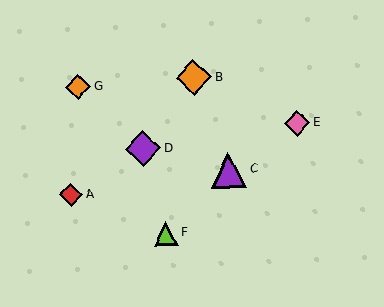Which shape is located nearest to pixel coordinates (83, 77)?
The orange diamond (labeled G) at (78, 87) is nearest to that location.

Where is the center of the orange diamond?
The center of the orange diamond is at (78, 87).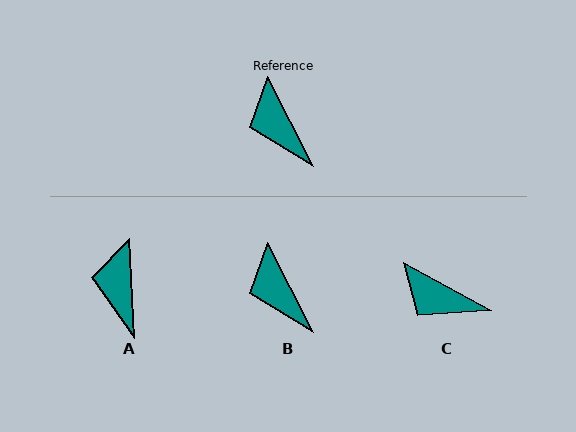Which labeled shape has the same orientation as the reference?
B.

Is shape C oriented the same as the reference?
No, it is off by about 35 degrees.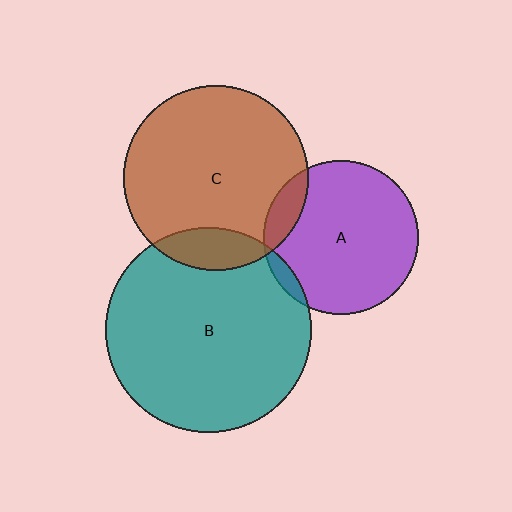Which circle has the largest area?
Circle B (teal).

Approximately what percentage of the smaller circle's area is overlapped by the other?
Approximately 5%.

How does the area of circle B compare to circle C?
Approximately 1.2 times.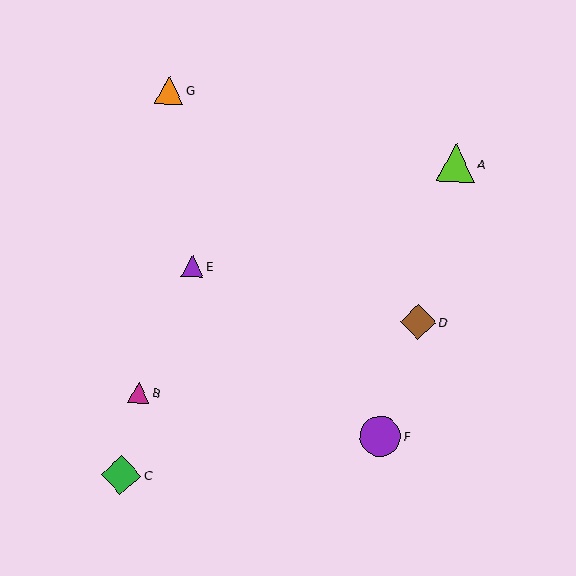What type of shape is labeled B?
Shape B is a magenta triangle.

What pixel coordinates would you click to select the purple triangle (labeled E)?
Click at (192, 266) to select the purple triangle E.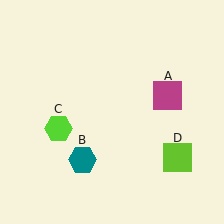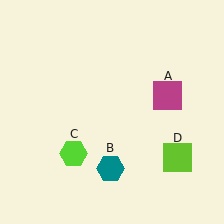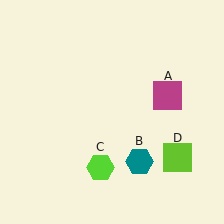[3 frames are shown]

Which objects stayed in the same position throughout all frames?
Magenta square (object A) and lime square (object D) remained stationary.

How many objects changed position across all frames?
2 objects changed position: teal hexagon (object B), lime hexagon (object C).